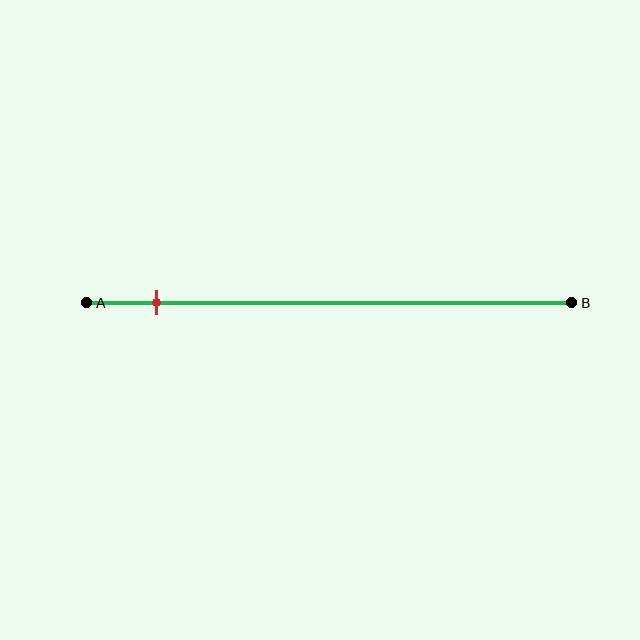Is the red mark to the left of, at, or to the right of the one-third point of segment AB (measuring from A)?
The red mark is to the left of the one-third point of segment AB.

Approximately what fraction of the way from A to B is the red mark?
The red mark is approximately 15% of the way from A to B.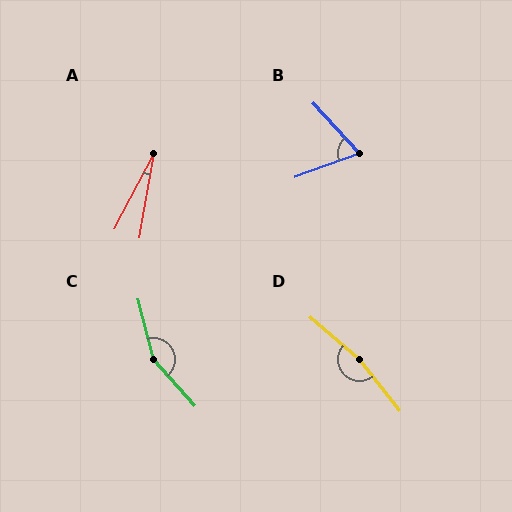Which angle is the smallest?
A, at approximately 18 degrees.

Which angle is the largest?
D, at approximately 169 degrees.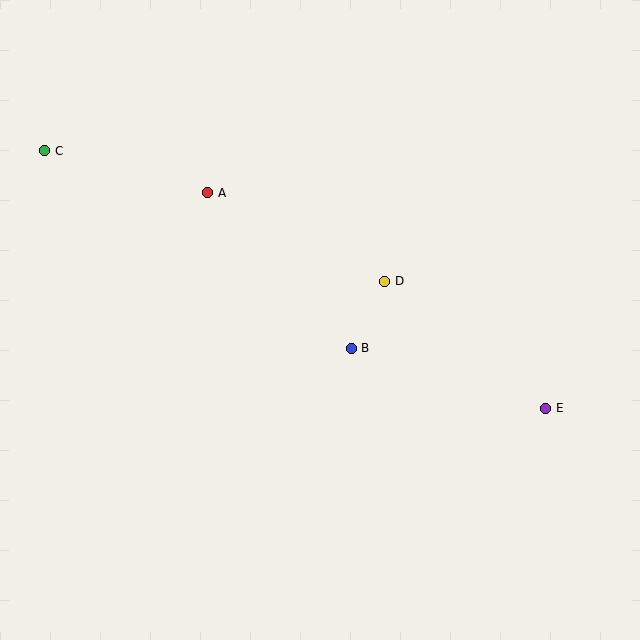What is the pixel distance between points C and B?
The distance between C and B is 365 pixels.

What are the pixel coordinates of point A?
Point A is at (208, 193).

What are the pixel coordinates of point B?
Point B is at (351, 348).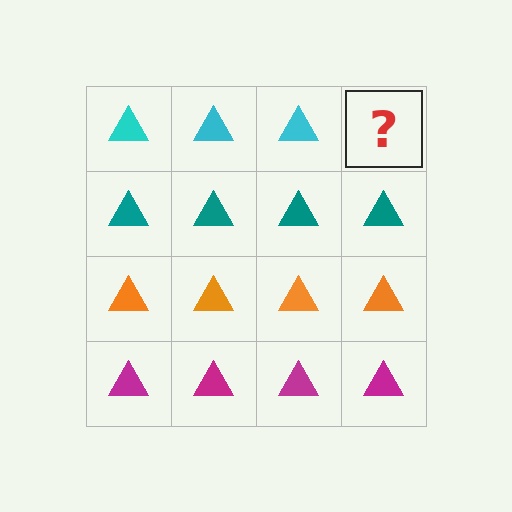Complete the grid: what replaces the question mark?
The question mark should be replaced with a cyan triangle.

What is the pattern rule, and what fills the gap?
The rule is that each row has a consistent color. The gap should be filled with a cyan triangle.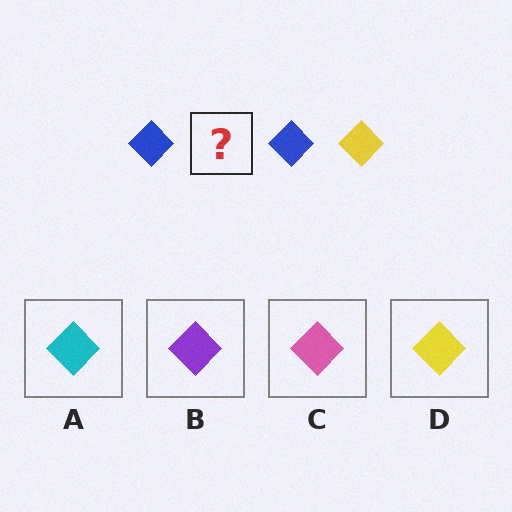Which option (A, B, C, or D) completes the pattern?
D.